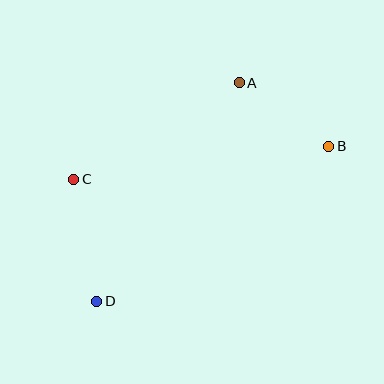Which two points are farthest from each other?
Points B and D are farthest from each other.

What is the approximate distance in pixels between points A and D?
The distance between A and D is approximately 261 pixels.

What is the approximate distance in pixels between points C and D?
The distance between C and D is approximately 124 pixels.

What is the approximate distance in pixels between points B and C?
The distance between B and C is approximately 257 pixels.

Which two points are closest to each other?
Points A and B are closest to each other.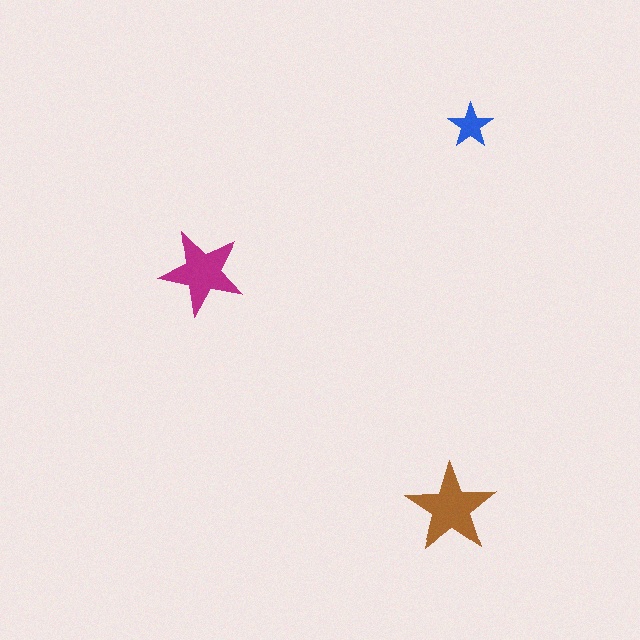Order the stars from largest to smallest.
the brown one, the magenta one, the blue one.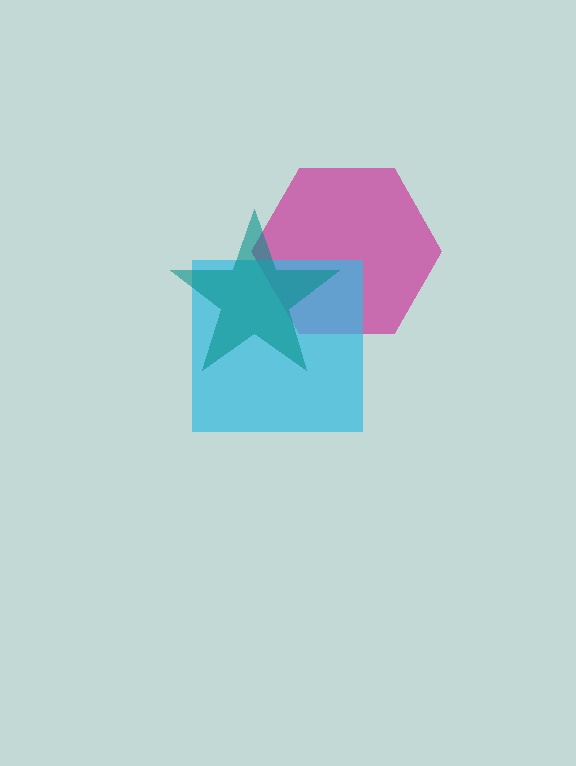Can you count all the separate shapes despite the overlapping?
Yes, there are 3 separate shapes.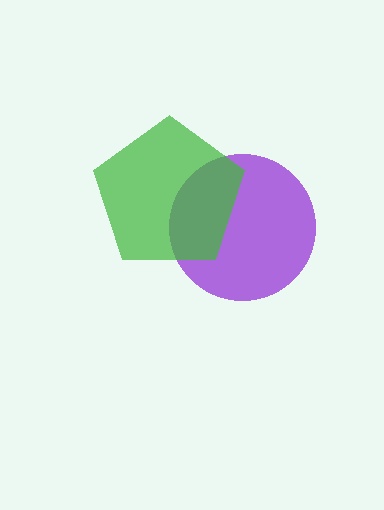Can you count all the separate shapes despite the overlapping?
Yes, there are 2 separate shapes.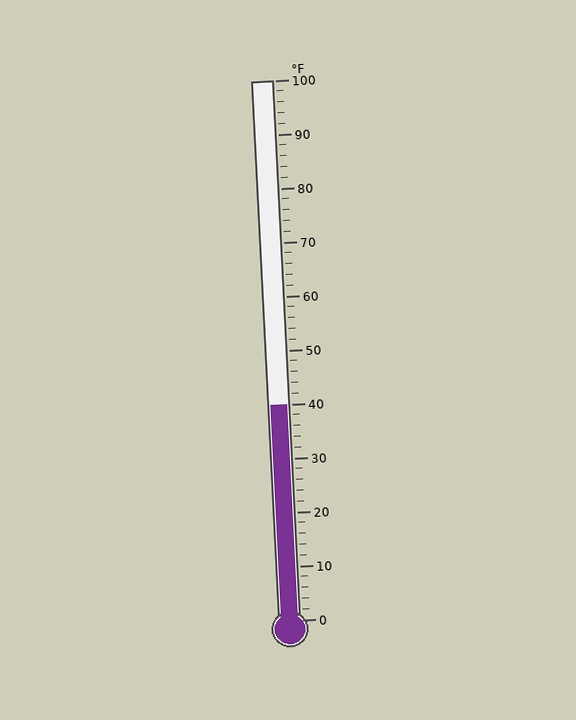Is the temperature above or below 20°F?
The temperature is above 20°F.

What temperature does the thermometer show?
The thermometer shows approximately 40°F.